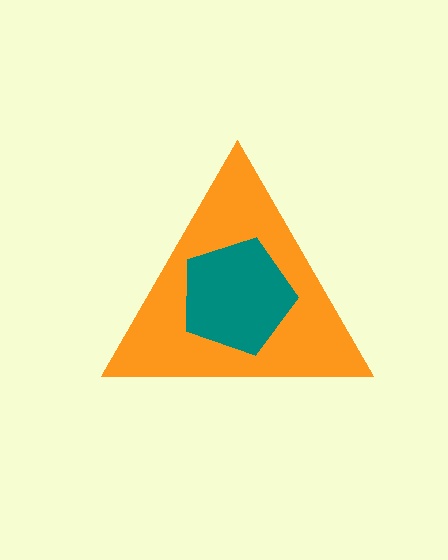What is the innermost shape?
The teal pentagon.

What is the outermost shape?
The orange triangle.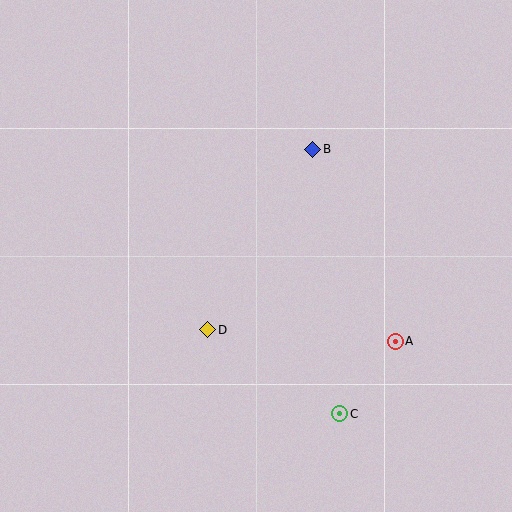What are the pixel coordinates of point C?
Point C is at (340, 414).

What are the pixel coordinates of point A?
Point A is at (395, 341).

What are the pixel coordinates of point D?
Point D is at (208, 330).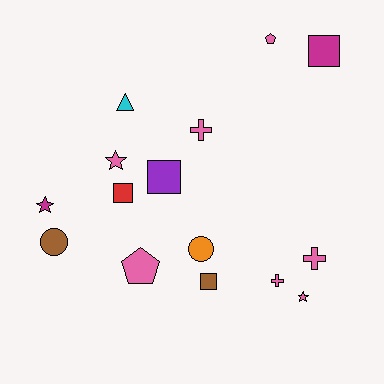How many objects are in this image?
There are 15 objects.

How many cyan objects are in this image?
There is 1 cyan object.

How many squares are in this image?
There are 4 squares.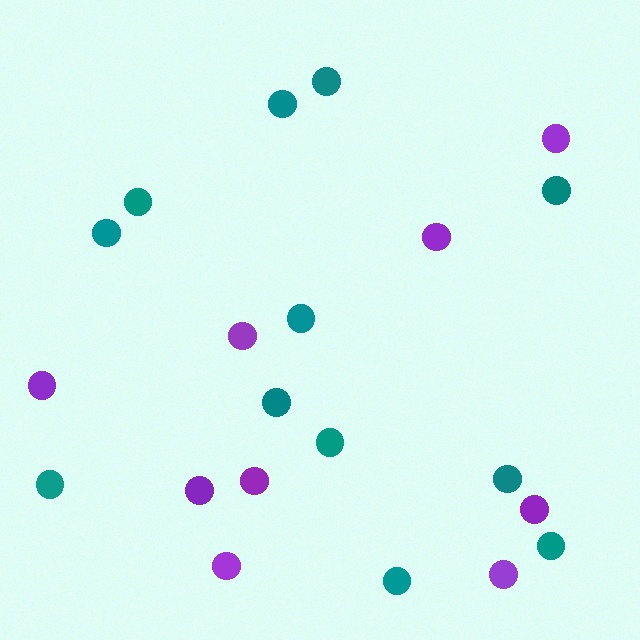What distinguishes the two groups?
There are 2 groups: one group of teal circles (12) and one group of purple circles (9).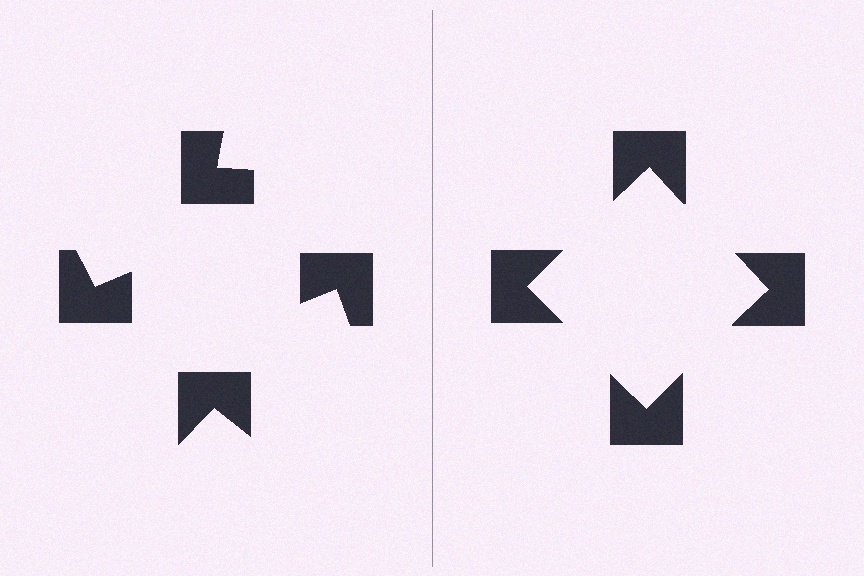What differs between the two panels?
The notched squares are positioned identically on both sides; only the wedge orientations differ. On the right they align to a square; on the left they are misaligned.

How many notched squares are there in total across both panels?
8 — 4 on each side.